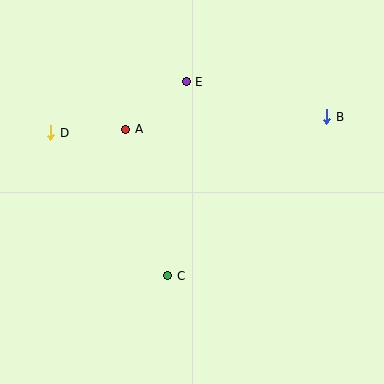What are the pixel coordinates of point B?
Point B is at (327, 117).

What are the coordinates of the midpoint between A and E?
The midpoint between A and E is at (156, 106).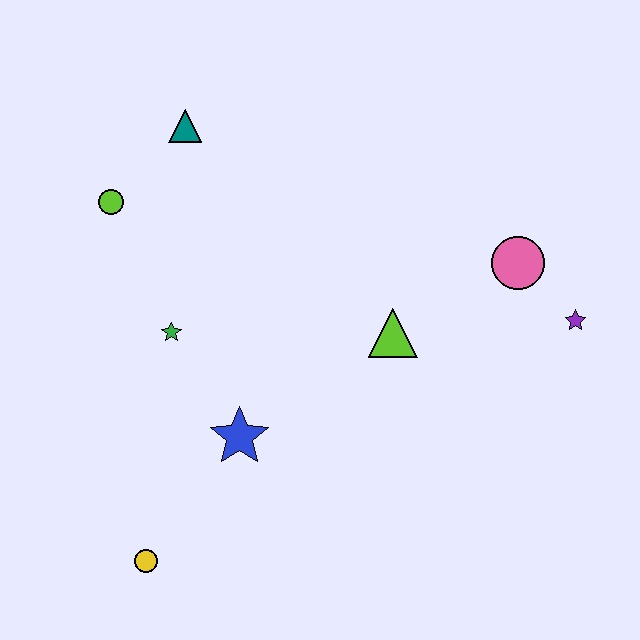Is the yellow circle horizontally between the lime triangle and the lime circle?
Yes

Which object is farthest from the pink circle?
The yellow circle is farthest from the pink circle.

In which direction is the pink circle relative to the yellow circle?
The pink circle is to the right of the yellow circle.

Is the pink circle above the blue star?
Yes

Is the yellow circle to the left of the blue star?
Yes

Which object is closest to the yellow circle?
The blue star is closest to the yellow circle.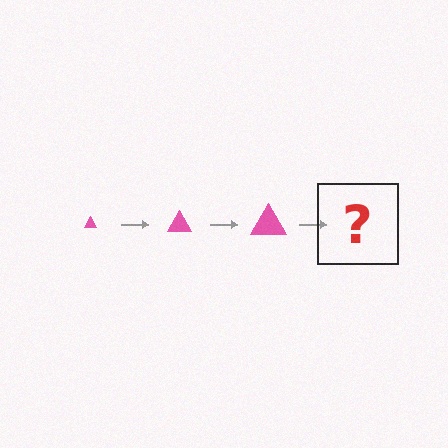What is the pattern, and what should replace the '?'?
The pattern is that the triangle gets progressively larger each step. The '?' should be a pink triangle, larger than the previous one.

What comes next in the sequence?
The next element should be a pink triangle, larger than the previous one.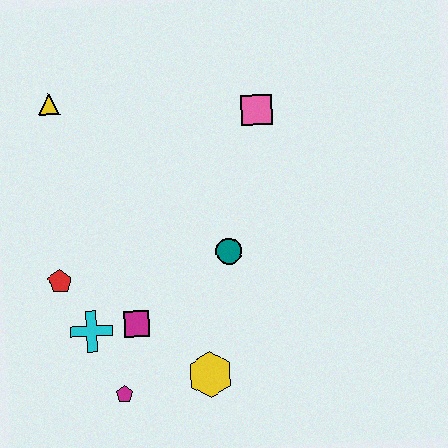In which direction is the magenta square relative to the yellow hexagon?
The magenta square is to the left of the yellow hexagon.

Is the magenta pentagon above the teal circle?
No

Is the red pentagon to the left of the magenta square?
Yes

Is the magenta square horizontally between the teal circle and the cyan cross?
Yes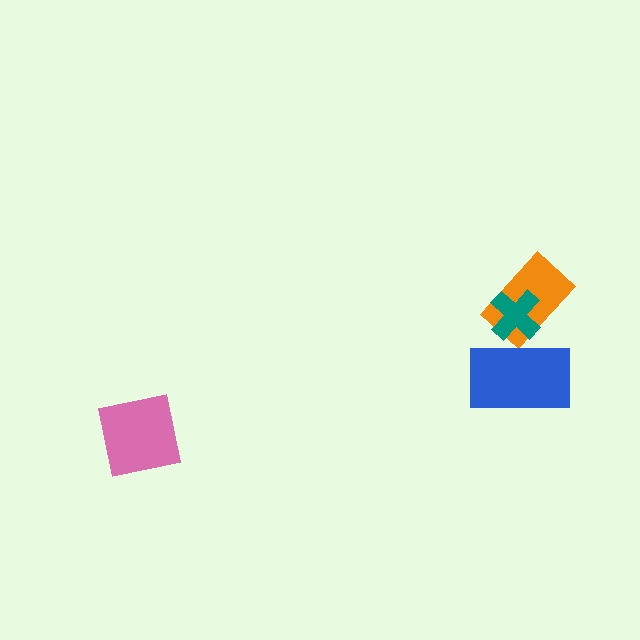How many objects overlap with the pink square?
0 objects overlap with the pink square.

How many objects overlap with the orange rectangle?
2 objects overlap with the orange rectangle.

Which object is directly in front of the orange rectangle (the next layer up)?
The blue rectangle is directly in front of the orange rectangle.